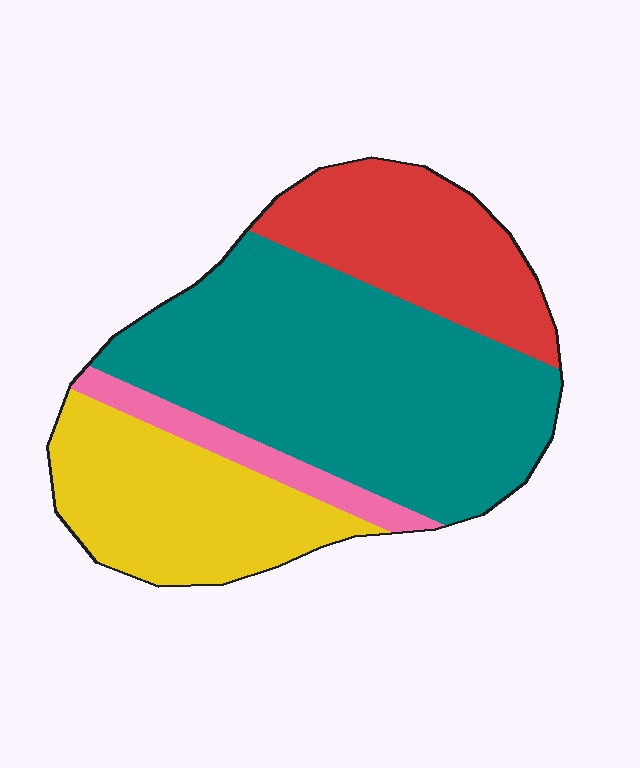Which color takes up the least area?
Pink, at roughly 5%.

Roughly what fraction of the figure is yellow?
Yellow takes up about one quarter (1/4) of the figure.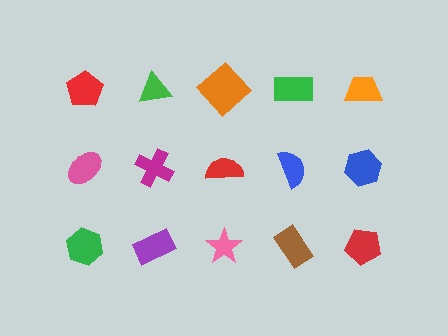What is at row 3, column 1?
A green hexagon.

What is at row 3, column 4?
A brown rectangle.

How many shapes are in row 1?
5 shapes.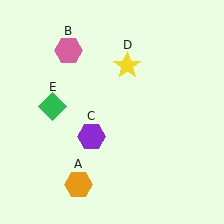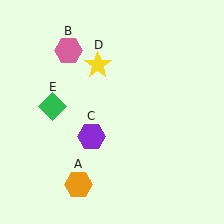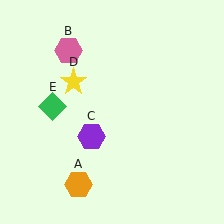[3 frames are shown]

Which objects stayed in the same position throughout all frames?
Orange hexagon (object A) and pink hexagon (object B) and purple hexagon (object C) and green diamond (object E) remained stationary.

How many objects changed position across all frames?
1 object changed position: yellow star (object D).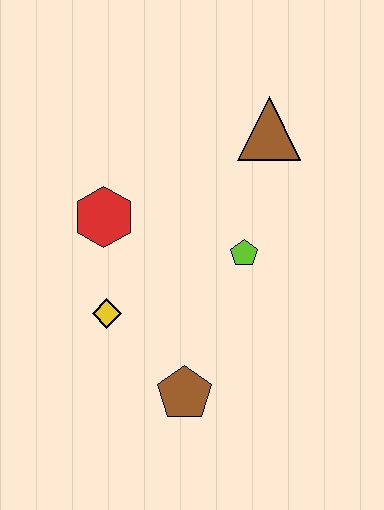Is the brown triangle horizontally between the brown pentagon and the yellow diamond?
No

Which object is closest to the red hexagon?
The yellow diamond is closest to the red hexagon.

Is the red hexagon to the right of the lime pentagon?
No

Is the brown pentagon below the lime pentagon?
Yes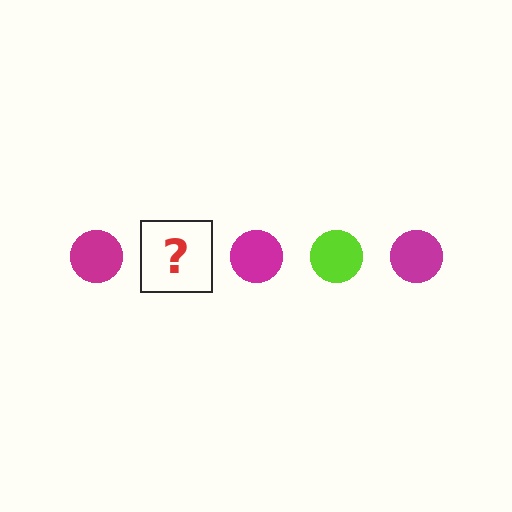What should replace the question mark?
The question mark should be replaced with a lime circle.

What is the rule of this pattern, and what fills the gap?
The rule is that the pattern cycles through magenta, lime circles. The gap should be filled with a lime circle.